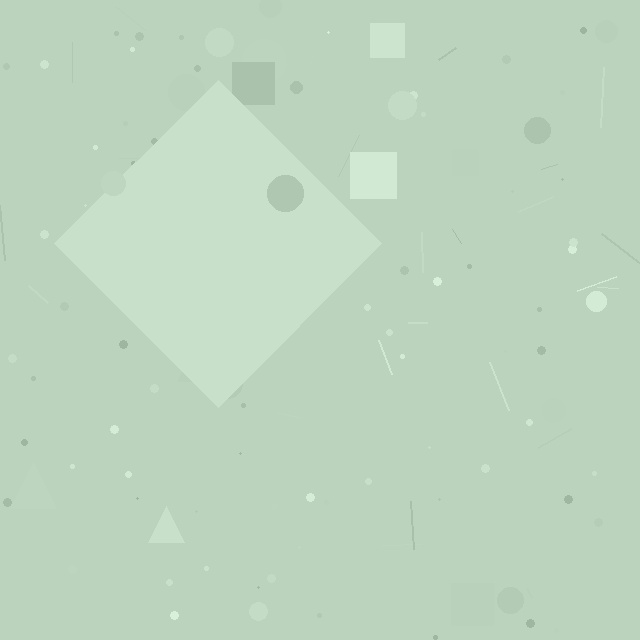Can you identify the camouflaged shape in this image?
The camouflaged shape is a diamond.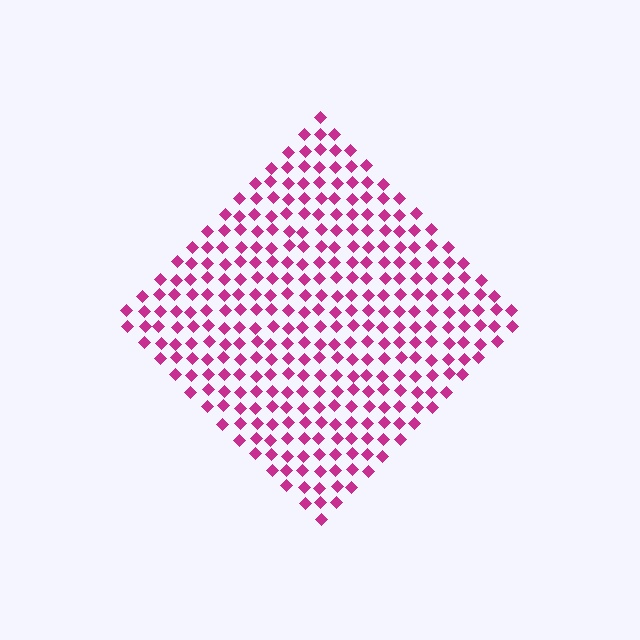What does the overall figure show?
The overall figure shows a diamond.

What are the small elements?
The small elements are diamonds.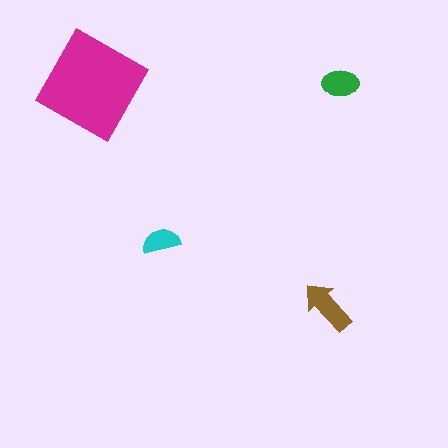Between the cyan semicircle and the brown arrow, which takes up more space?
The brown arrow.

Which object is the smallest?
The cyan semicircle.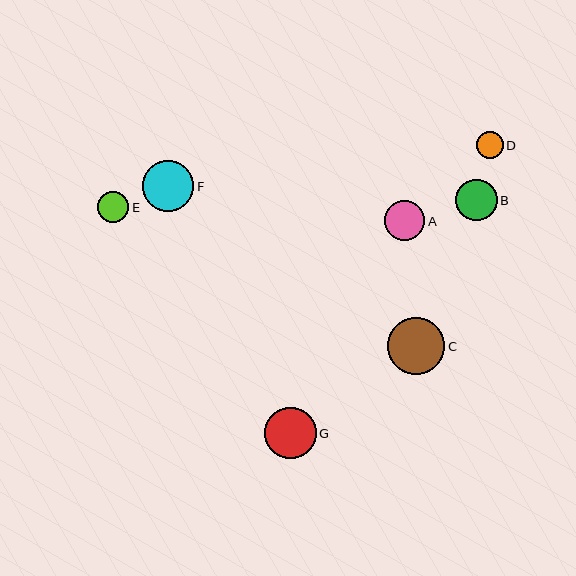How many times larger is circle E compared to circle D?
Circle E is approximately 1.2 times the size of circle D.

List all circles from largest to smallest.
From largest to smallest: C, G, F, B, A, E, D.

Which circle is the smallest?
Circle D is the smallest with a size of approximately 27 pixels.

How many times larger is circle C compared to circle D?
Circle C is approximately 2.1 times the size of circle D.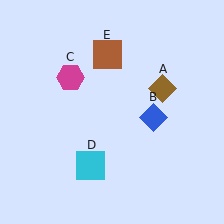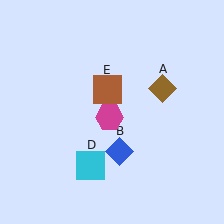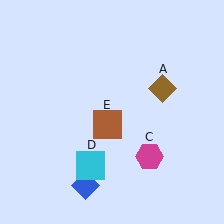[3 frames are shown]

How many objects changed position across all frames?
3 objects changed position: blue diamond (object B), magenta hexagon (object C), brown square (object E).